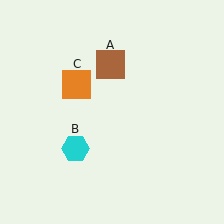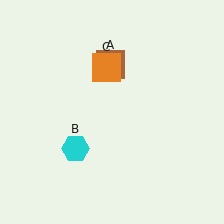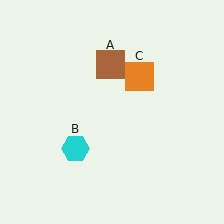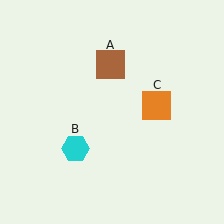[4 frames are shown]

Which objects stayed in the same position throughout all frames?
Brown square (object A) and cyan hexagon (object B) remained stationary.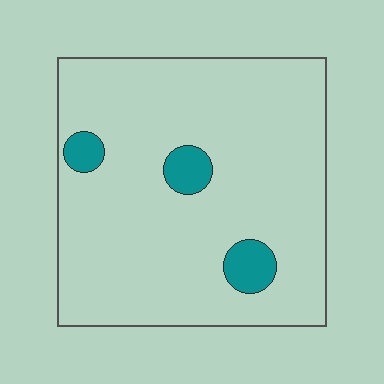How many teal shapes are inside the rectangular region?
3.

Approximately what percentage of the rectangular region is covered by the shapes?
Approximately 10%.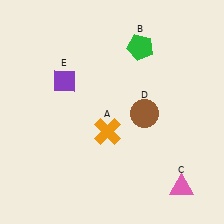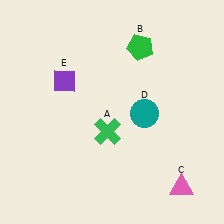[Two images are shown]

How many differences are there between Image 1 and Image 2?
There are 2 differences between the two images.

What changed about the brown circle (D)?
In Image 1, D is brown. In Image 2, it changed to teal.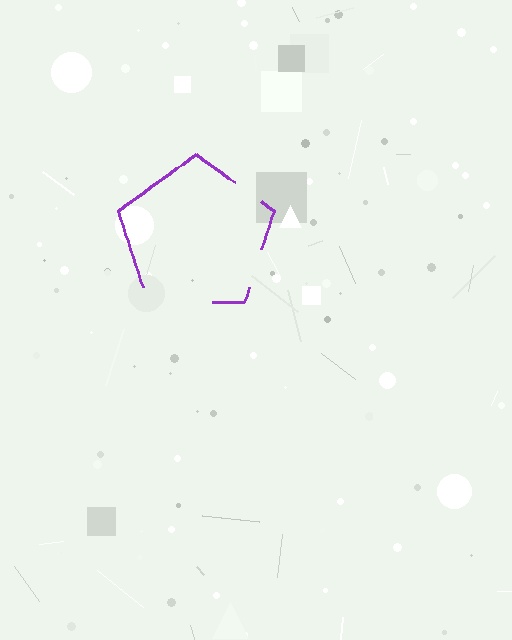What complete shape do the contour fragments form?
The contour fragments form a pentagon.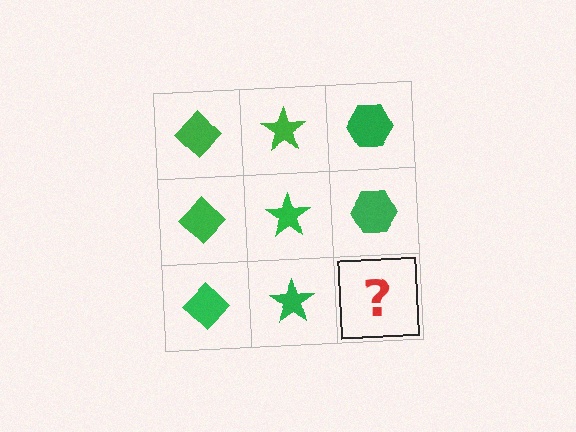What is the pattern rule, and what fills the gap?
The rule is that each column has a consistent shape. The gap should be filled with a green hexagon.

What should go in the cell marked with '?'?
The missing cell should contain a green hexagon.